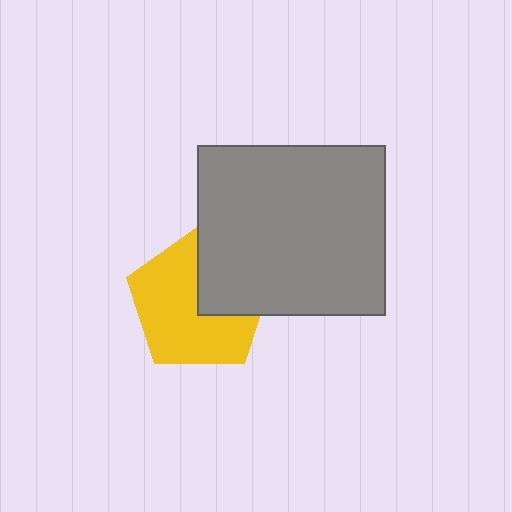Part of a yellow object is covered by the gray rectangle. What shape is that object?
It is a pentagon.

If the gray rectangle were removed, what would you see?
You would see the complete yellow pentagon.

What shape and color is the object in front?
The object in front is a gray rectangle.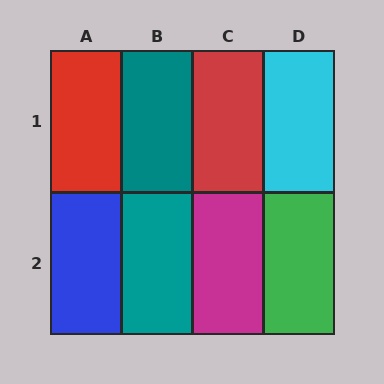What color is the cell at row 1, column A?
Red.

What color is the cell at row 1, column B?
Teal.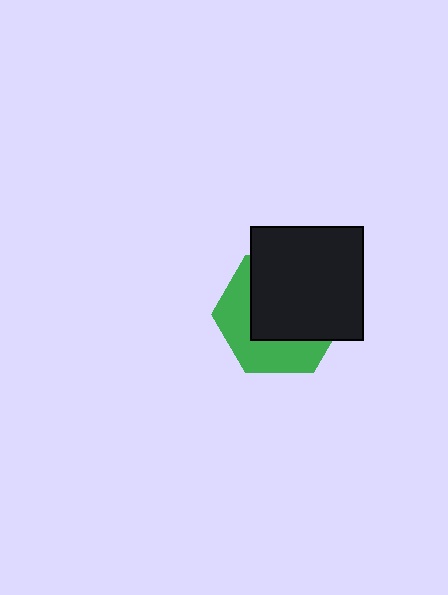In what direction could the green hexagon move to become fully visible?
The green hexagon could move toward the lower-left. That would shift it out from behind the black square entirely.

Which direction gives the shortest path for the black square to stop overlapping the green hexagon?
Moving toward the upper-right gives the shortest separation.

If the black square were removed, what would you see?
You would see the complete green hexagon.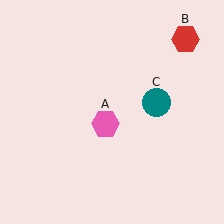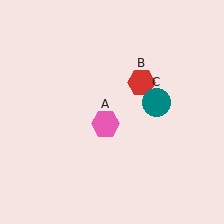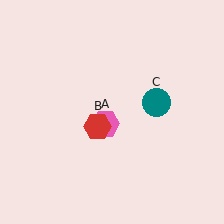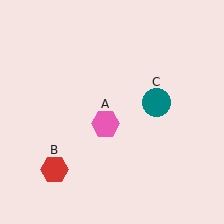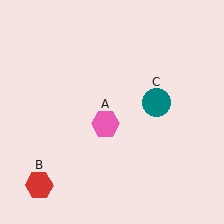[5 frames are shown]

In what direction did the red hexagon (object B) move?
The red hexagon (object B) moved down and to the left.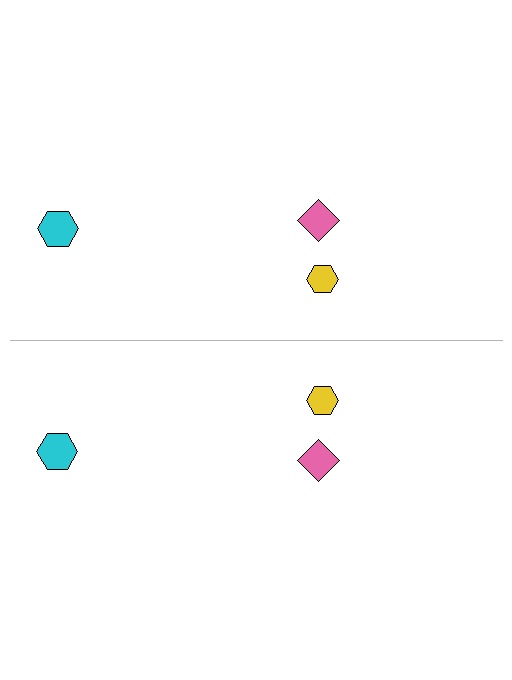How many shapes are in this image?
There are 6 shapes in this image.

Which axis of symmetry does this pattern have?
The pattern has a horizontal axis of symmetry running through the center of the image.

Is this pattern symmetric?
Yes, this pattern has bilateral (reflection) symmetry.